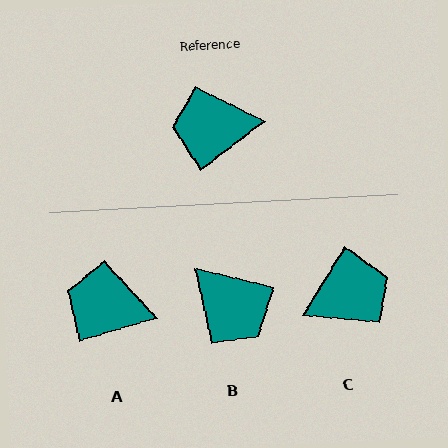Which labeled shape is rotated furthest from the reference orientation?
C, about 159 degrees away.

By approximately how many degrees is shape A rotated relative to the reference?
Approximately 21 degrees clockwise.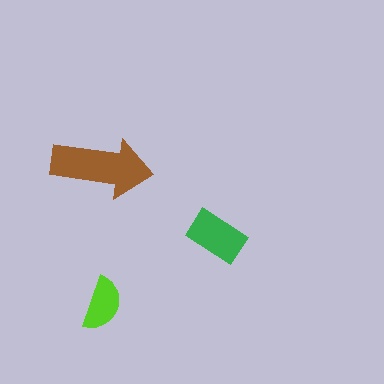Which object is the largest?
The brown arrow.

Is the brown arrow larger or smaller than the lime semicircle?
Larger.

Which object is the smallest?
The lime semicircle.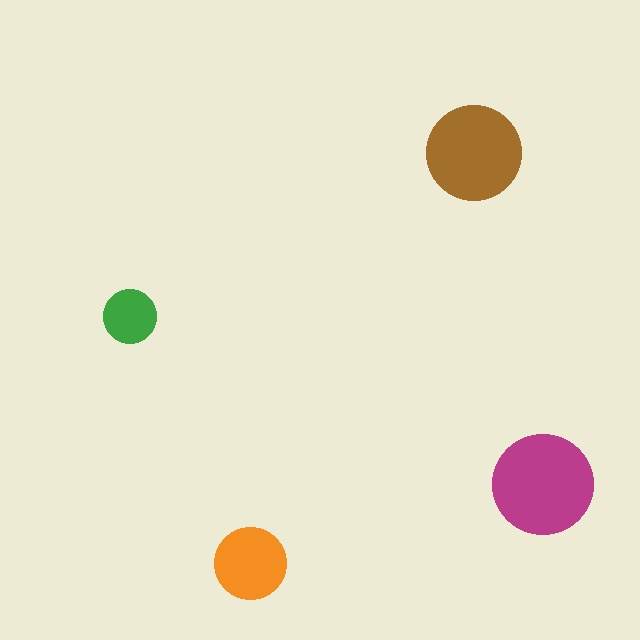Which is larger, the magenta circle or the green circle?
The magenta one.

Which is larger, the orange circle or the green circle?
The orange one.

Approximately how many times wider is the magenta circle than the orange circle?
About 1.5 times wider.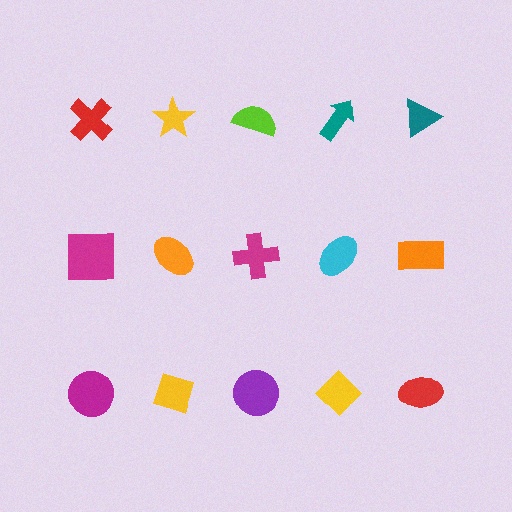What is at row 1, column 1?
A red cross.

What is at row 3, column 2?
A yellow diamond.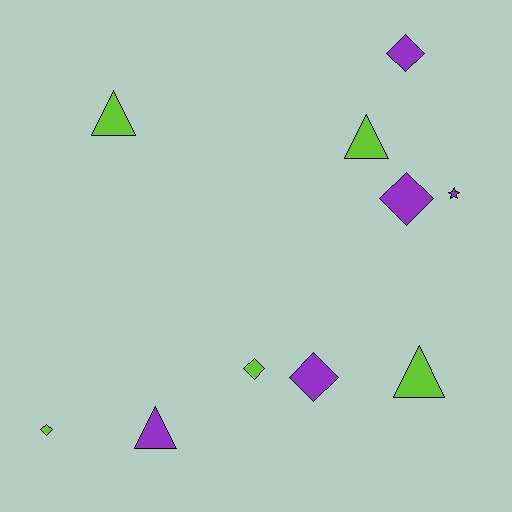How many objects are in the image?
There are 10 objects.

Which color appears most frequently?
Lime, with 5 objects.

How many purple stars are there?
There is 1 purple star.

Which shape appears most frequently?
Diamond, with 5 objects.